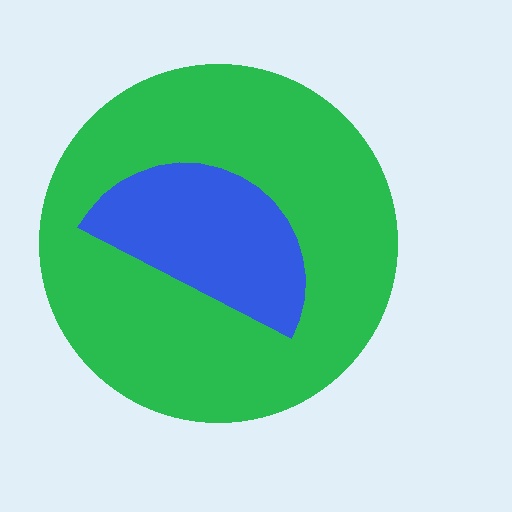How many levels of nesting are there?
2.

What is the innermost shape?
The blue semicircle.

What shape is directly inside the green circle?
The blue semicircle.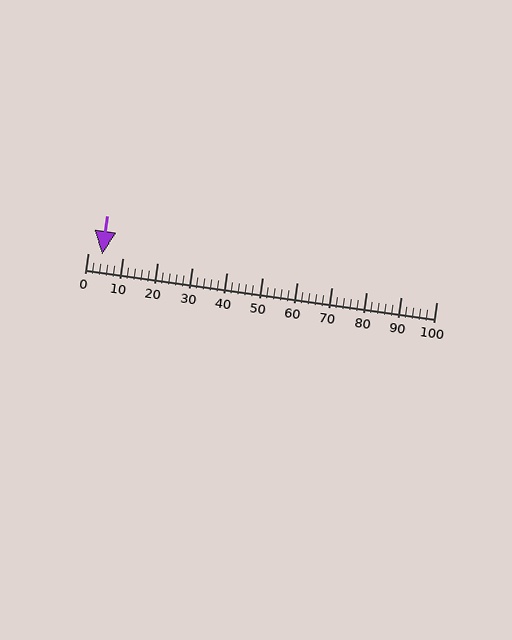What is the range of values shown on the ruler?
The ruler shows values from 0 to 100.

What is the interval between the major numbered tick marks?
The major tick marks are spaced 10 units apart.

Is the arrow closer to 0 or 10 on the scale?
The arrow is closer to 0.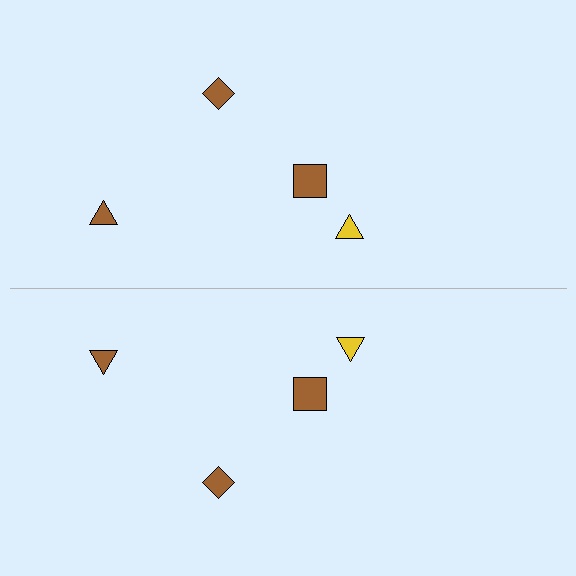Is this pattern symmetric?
Yes, this pattern has bilateral (reflection) symmetry.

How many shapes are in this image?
There are 8 shapes in this image.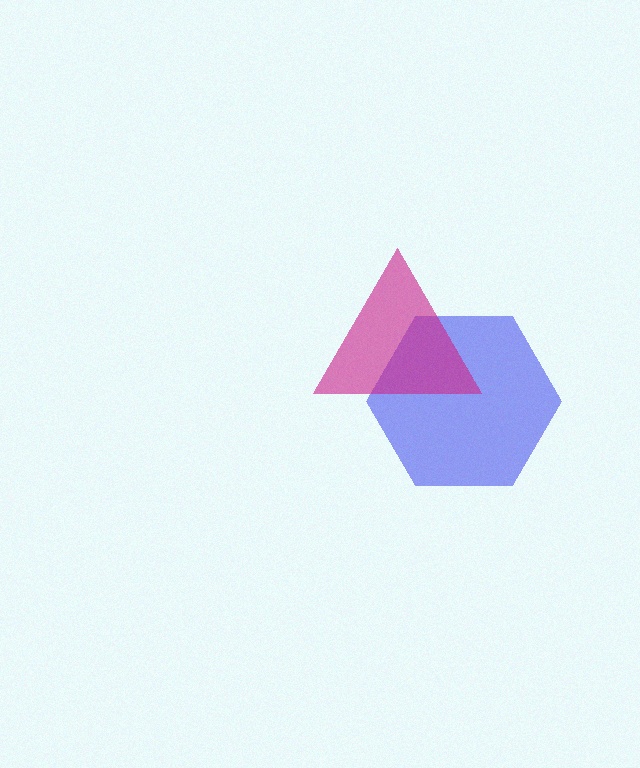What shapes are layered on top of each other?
The layered shapes are: a blue hexagon, a magenta triangle.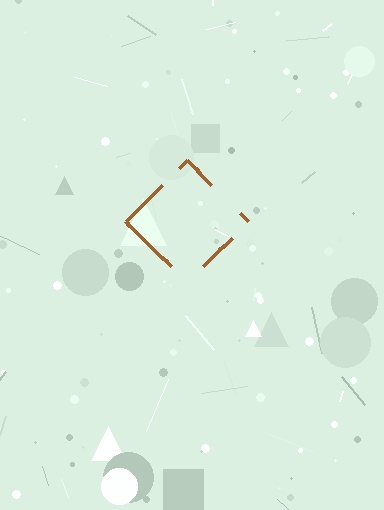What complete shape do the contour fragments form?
The contour fragments form a diamond.